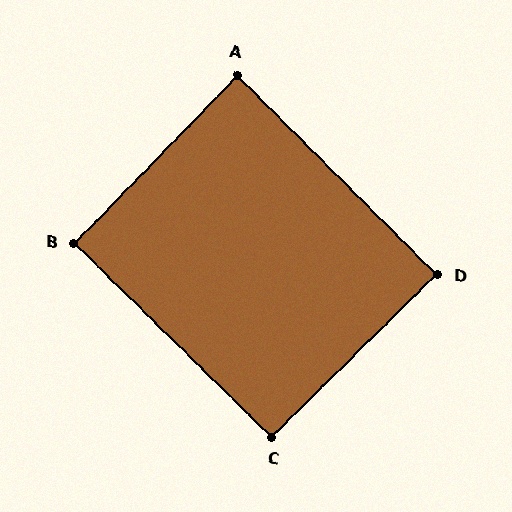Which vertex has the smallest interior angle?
A, at approximately 89 degrees.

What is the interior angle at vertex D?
Approximately 90 degrees (approximately right).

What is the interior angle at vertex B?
Approximately 90 degrees (approximately right).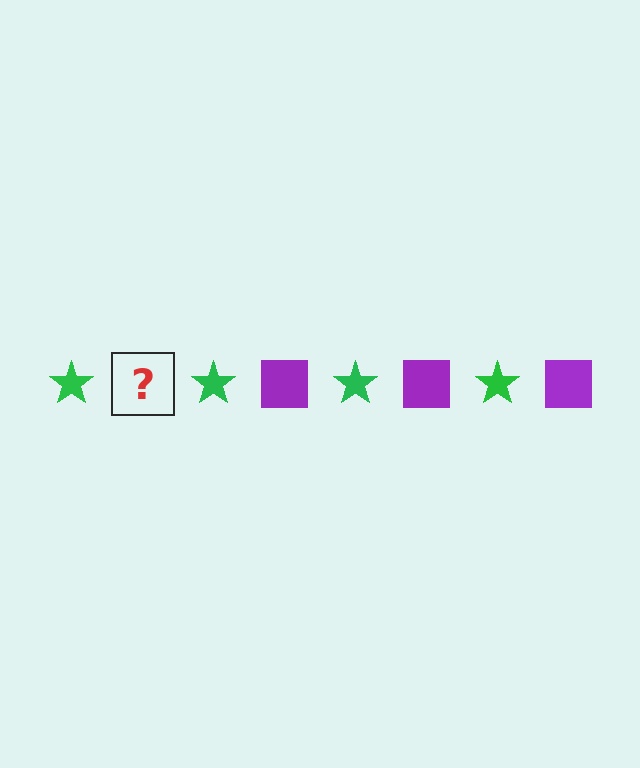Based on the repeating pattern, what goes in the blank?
The blank should be a purple square.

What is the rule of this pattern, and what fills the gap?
The rule is that the pattern alternates between green star and purple square. The gap should be filled with a purple square.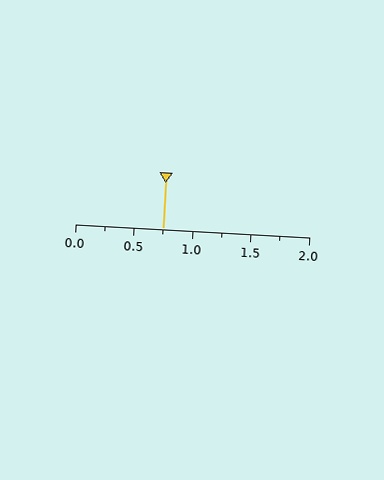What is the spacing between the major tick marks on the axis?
The major ticks are spaced 0.5 apart.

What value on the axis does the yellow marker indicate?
The marker indicates approximately 0.75.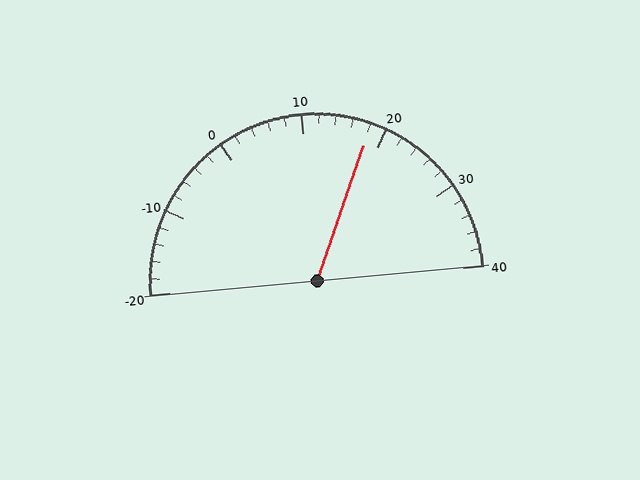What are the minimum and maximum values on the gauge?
The gauge ranges from -20 to 40.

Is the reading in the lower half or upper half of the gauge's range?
The reading is in the upper half of the range (-20 to 40).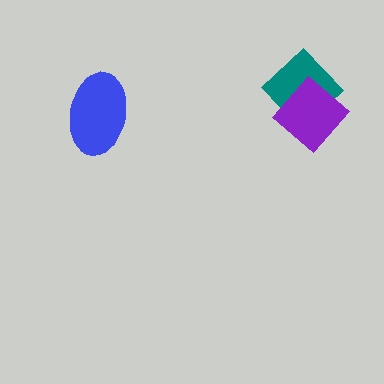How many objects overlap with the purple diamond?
1 object overlaps with the purple diamond.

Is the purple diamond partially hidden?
No, no other shape covers it.